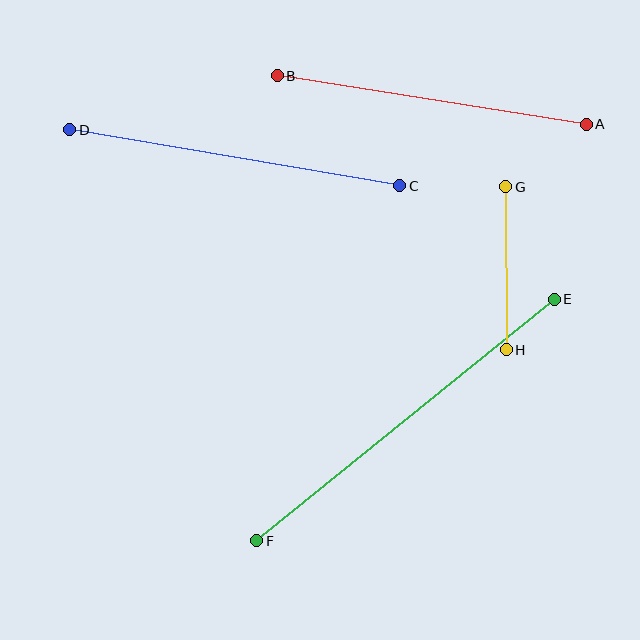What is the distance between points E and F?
The distance is approximately 383 pixels.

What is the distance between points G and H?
The distance is approximately 163 pixels.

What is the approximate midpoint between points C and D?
The midpoint is at approximately (235, 158) pixels.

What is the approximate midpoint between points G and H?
The midpoint is at approximately (506, 268) pixels.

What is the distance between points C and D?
The distance is approximately 335 pixels.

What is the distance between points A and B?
The distance is approximately 313 pixels.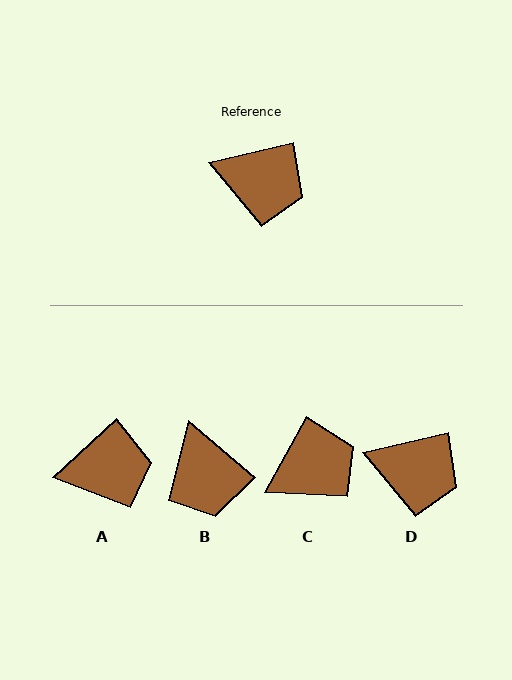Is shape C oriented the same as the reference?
No, it is off by about 48 degrees.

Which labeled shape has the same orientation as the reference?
D.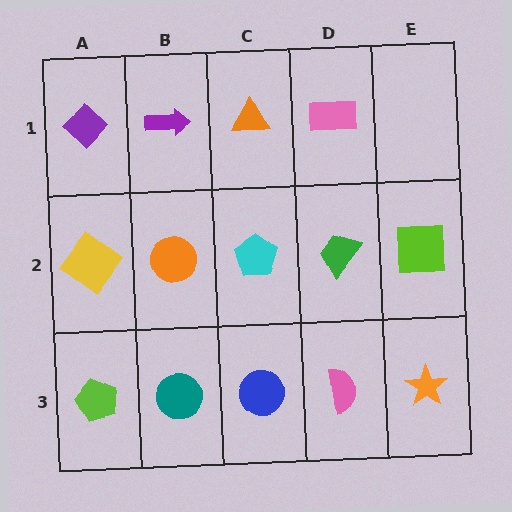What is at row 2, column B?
An orange circle.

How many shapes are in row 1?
4 shapes.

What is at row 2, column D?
A green trapezoid.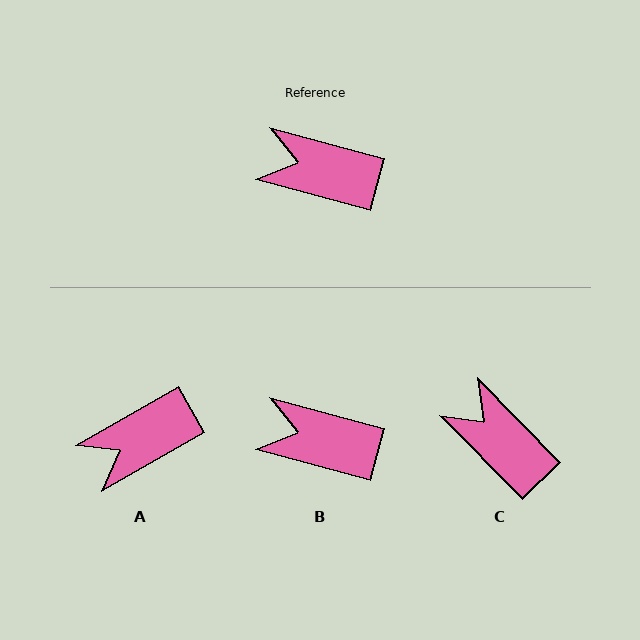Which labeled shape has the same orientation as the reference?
B.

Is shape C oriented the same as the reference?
No, it is off by about 30 degrees.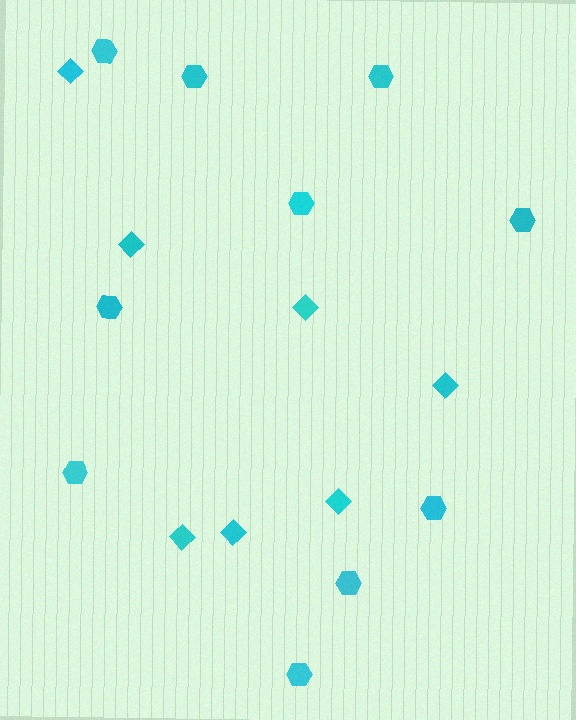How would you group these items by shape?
There are 2 groups: one group of hexagons (10) and one group of diamonds (7).